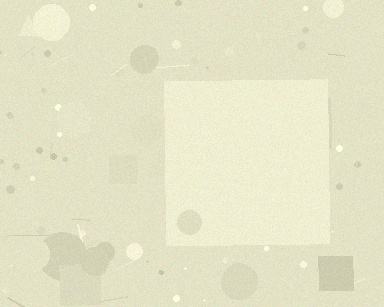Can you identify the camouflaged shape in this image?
The camouflaged shape is a square.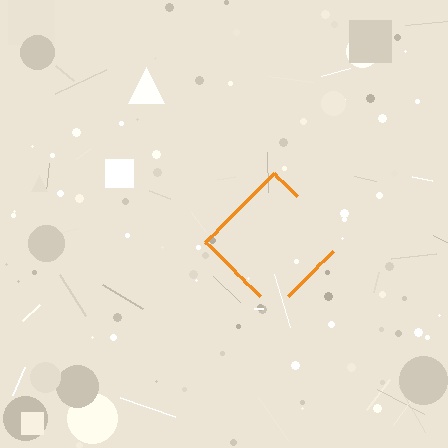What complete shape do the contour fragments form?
The contour fragments form a diamond.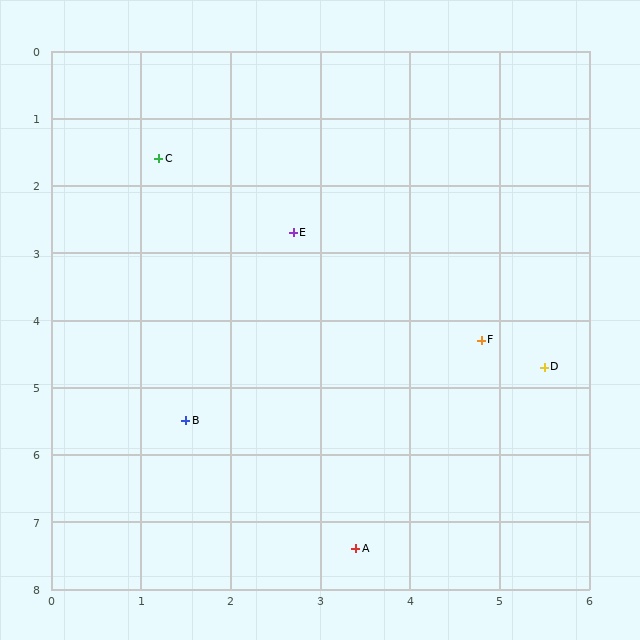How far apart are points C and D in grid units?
Points C and D are about 5.3 grid units apart.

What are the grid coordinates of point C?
Point C is at approximately (1.2, 1.6).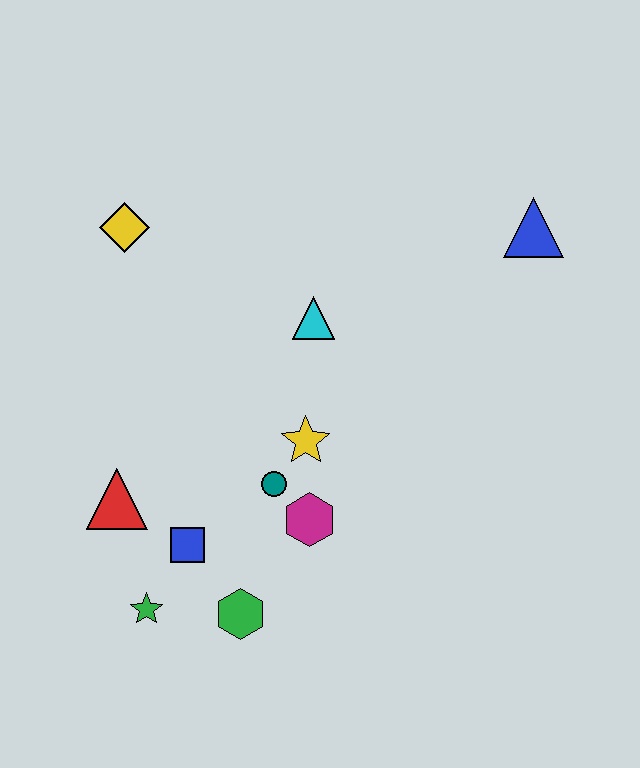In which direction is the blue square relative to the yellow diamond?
The blue square is below the yellow diamond.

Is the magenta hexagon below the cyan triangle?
Yes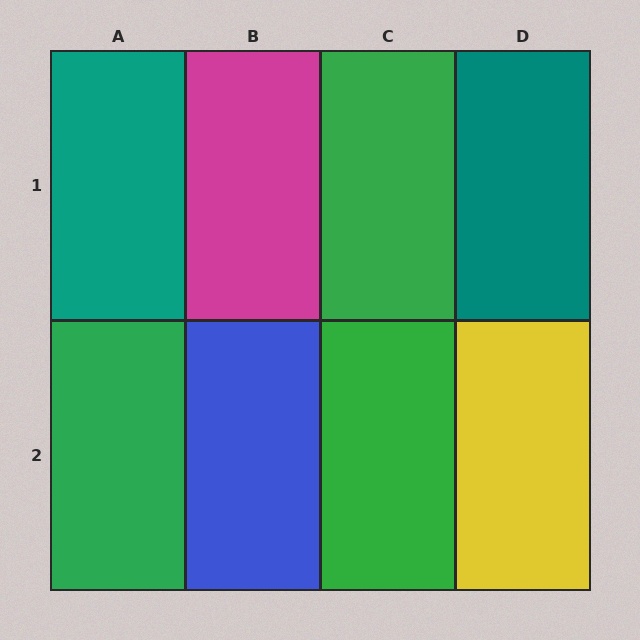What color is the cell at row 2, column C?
Green.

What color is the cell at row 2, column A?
Green.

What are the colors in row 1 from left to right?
Teal, magenta, green, teal.